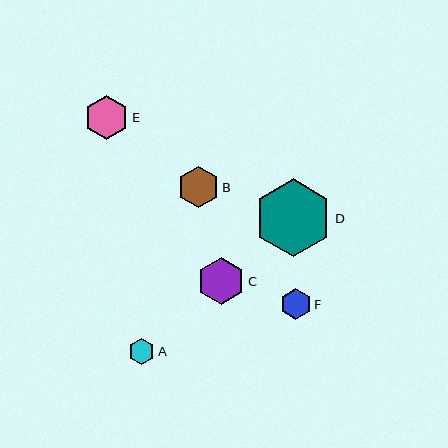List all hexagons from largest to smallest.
From largest to smallest: D, C, E, B, F, A.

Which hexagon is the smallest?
Hexagon A is the smallest with a size of approximately 26 pixels.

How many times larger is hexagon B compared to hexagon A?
Hexagon B is approximately 1.6 times the size of hexagon A.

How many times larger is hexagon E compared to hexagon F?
Hexagon E is approximately 1.4 times the size of hexagon F.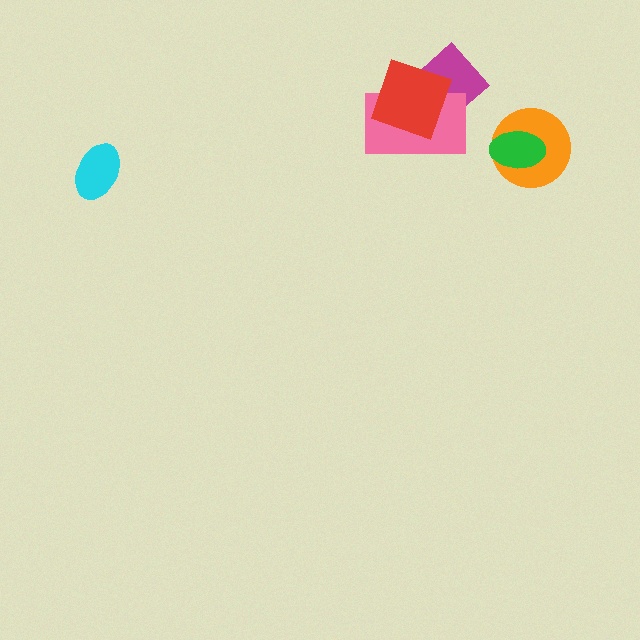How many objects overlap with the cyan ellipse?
0 objects overlap with the cyan ellipse.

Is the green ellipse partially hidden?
No, no other shape covers it.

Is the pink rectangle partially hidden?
Yes, it is partially covered by another shape.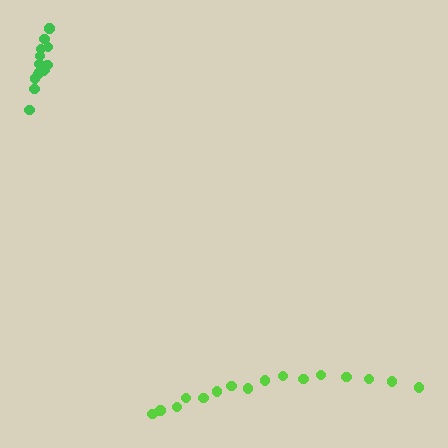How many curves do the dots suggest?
There are 2 distinct paths.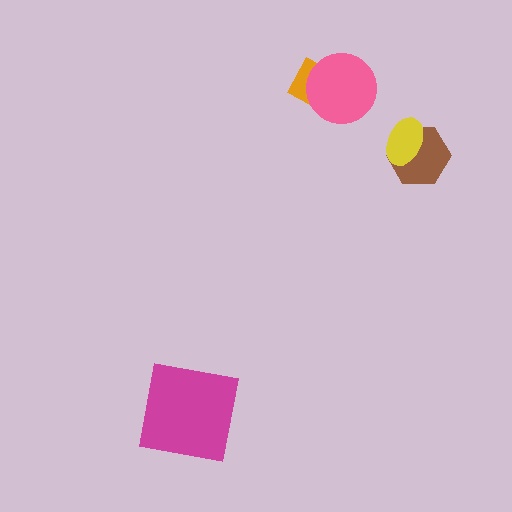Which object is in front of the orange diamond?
The pink circle is in front of the orange diamond.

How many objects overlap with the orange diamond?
1 object overlaps with the orange diamond.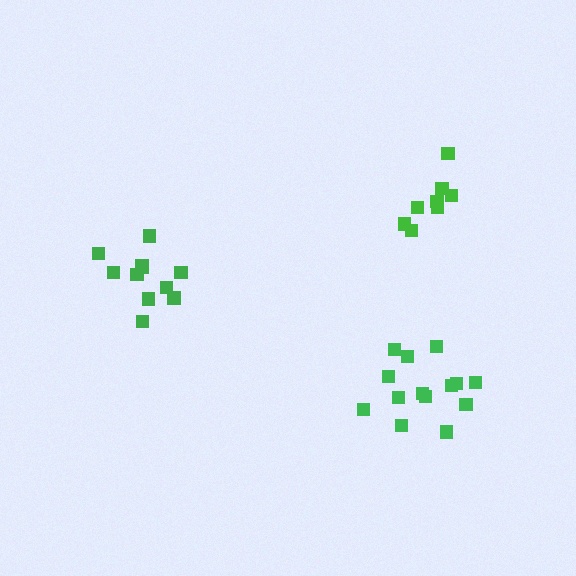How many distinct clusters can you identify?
There are 3 distinct clusters.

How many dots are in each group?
Group 1: 14 dots, Group 2: 11 dots, Group 3: 8 dots (33 total).